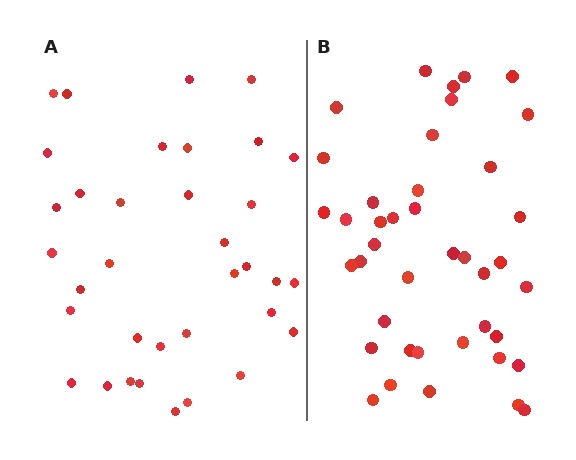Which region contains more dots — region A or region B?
Region B (the right region) has more dots.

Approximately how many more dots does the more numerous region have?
Region B has about 6 more dots than region A.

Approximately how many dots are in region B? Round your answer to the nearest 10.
About 40 dots. (The exact count is 41, which rounds to 40.)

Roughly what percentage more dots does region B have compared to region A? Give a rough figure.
About 15% more.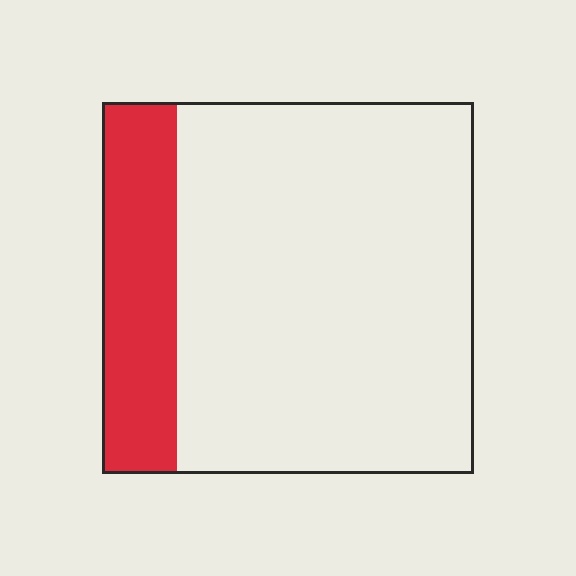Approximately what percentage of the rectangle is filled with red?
Approximately 20%.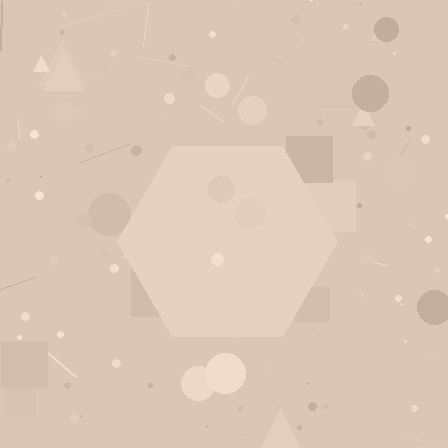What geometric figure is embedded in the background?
A hexagon is embedded in the background.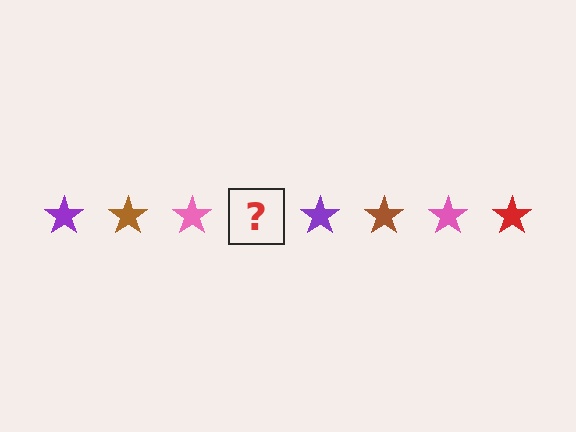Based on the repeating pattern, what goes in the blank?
The blank should be a red star.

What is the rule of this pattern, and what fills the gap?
The rule is that the pattern cycles through purple, brown, pink, red stars. The gap should be filled with a red star.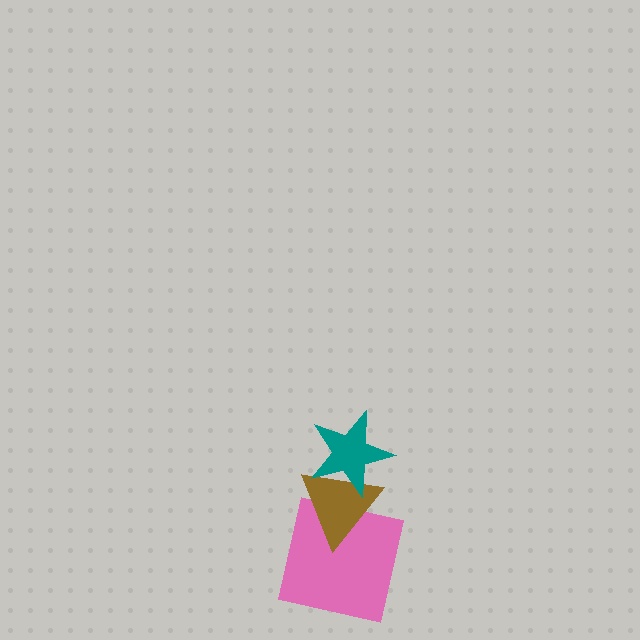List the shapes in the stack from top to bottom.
From top to bottom: the teal star, the brown triangle, the pink square.